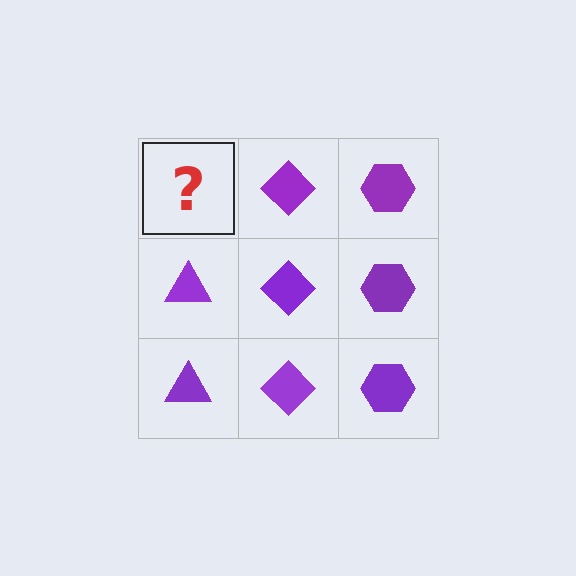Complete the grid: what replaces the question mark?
The question mark should be replaced with a purple triangle.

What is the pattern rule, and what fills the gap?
The rule is that each column has a consistent shape. The gap should be filled with a purple triangle.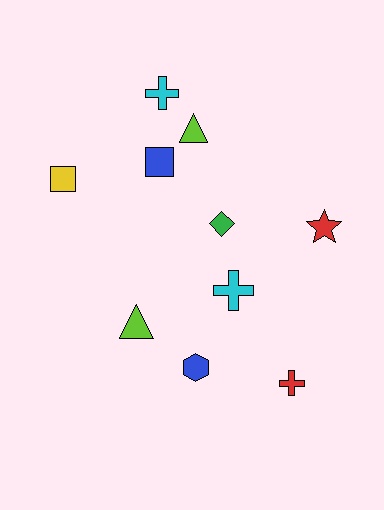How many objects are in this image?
There are 10 objects.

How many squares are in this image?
There are 2 squares.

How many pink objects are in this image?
There are no pink objects.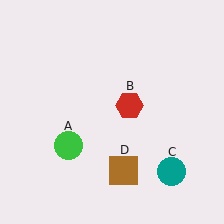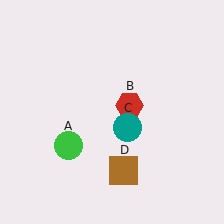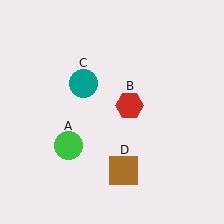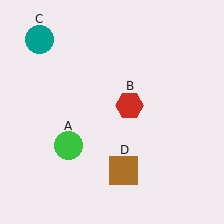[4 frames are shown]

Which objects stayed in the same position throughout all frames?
Green circle (object A) and red hexagon (object B) and brown square (object D) remained stationary.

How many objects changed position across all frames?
1 object changed position: teal circle (object C).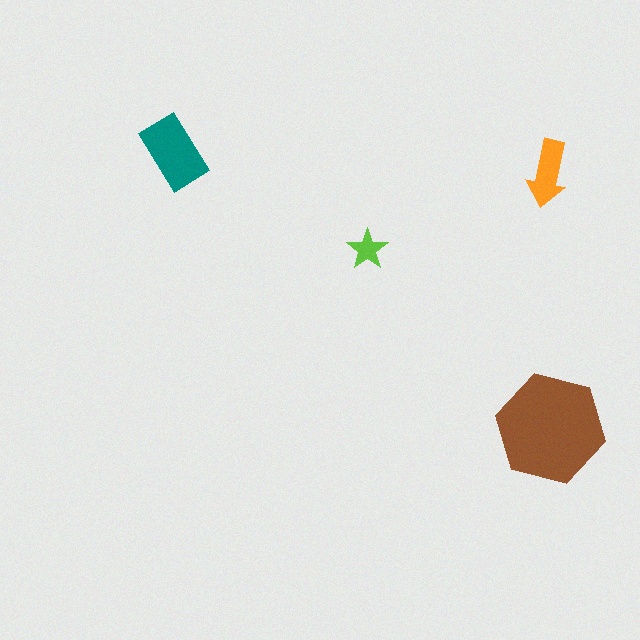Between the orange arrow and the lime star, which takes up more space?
The orange arrow.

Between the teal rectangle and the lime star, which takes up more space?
The teal rectangle.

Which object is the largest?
The brown hexagon.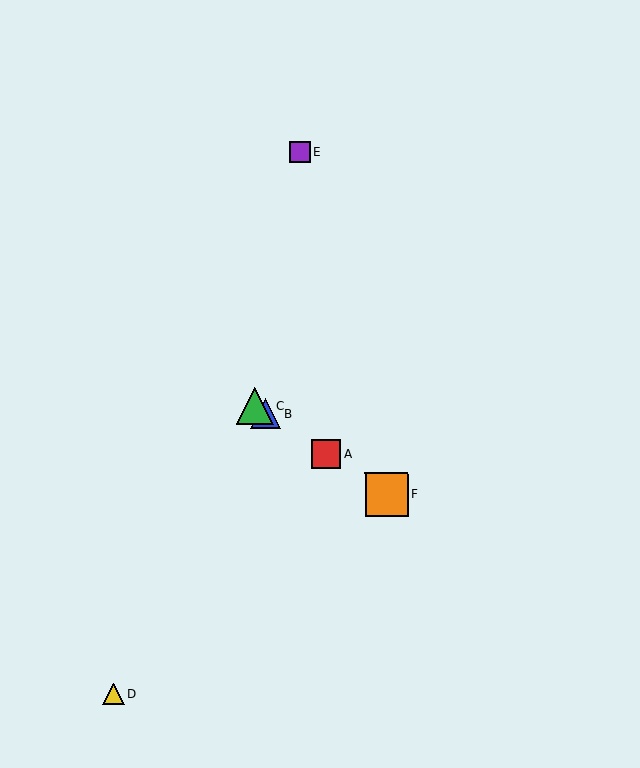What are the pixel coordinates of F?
Object F is at (386, 494).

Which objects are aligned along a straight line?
Objects A, B, C, F are aligned along a straight line.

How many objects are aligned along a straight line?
4 objects (A, B, C, F) are aligned along a straight line.